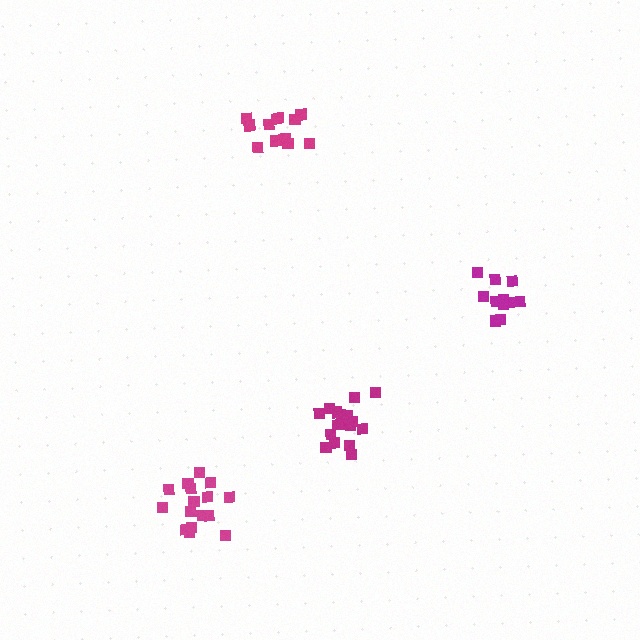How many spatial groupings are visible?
There are 4 spatial groupings.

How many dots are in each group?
Group 1: 17 dots, Group 2: 11 dots, Group 3: 14 dots, Group 4: 16 dots (58 total).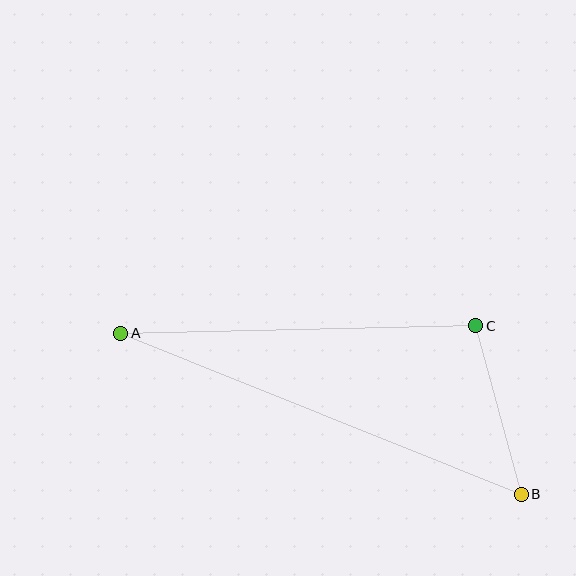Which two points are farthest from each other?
Points A and B are farthest from each other.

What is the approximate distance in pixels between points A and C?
The distance between A and C is approximately 355 pixels.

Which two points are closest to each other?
Points B and C are closest to each other.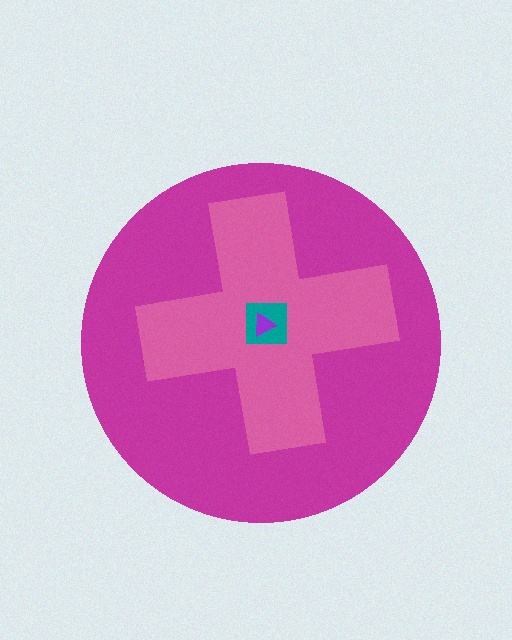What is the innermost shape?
The purple triangle.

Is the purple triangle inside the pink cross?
Yes.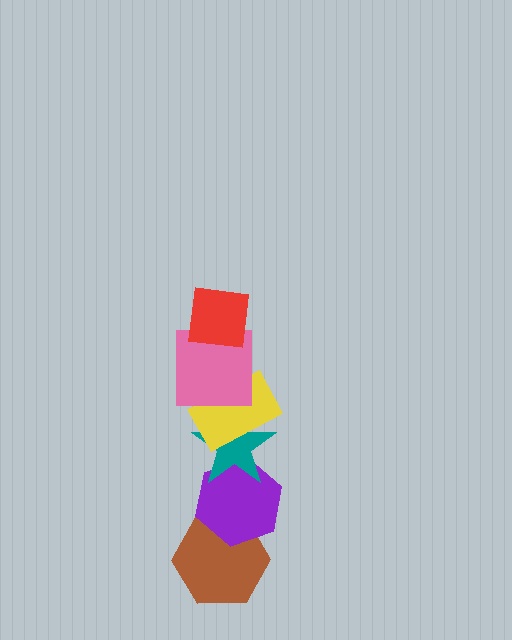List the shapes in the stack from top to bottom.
From top to bottom: the red square, the pink square, the yellow rectangle, the teal star, the purple hexagon, the brown hexagon.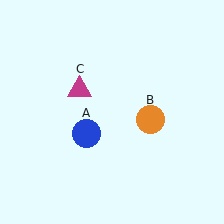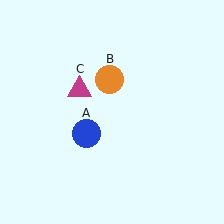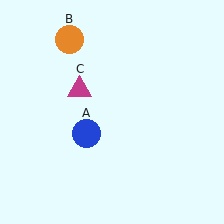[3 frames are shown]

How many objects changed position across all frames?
1 object changed position: orange circle (object B).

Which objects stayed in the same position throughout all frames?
Blue circle (object A) and magenta triangle (object C) remained stationary.